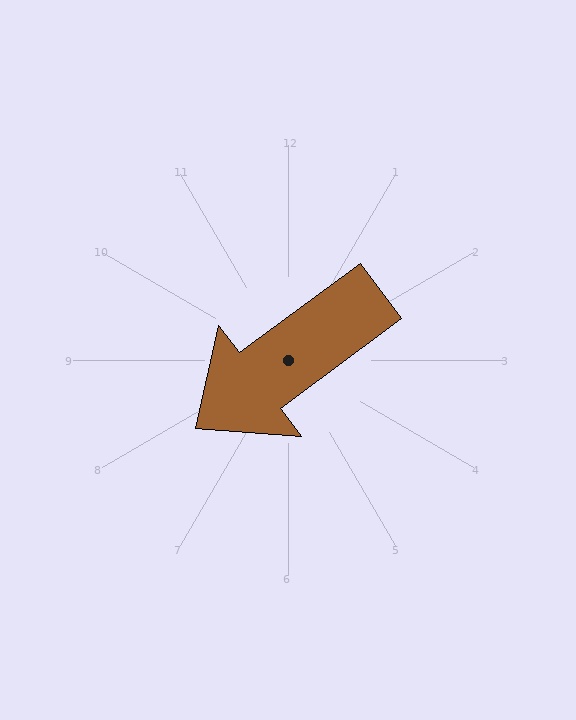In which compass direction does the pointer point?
Southwest.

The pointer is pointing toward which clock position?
Roughly 8 o'clock.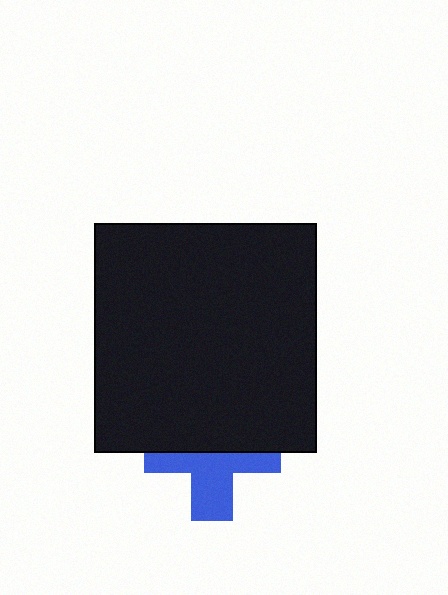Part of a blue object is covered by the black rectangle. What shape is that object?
It is a cross.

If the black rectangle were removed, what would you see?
You would see the complete blue cross.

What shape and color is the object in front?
The object in front is a black rectangle.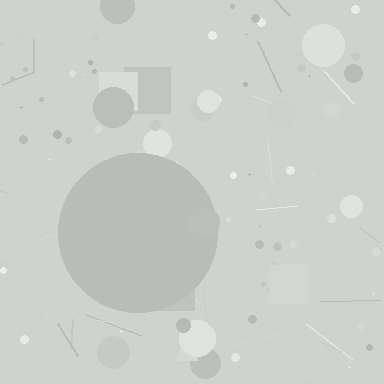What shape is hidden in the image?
A circle is hidden in the image.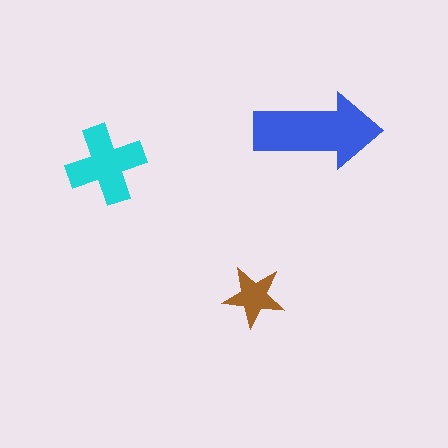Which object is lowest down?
The brown star is bottommost.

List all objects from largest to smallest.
The blue arrow, the cyan cross, the brown star.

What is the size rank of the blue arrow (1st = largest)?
1st.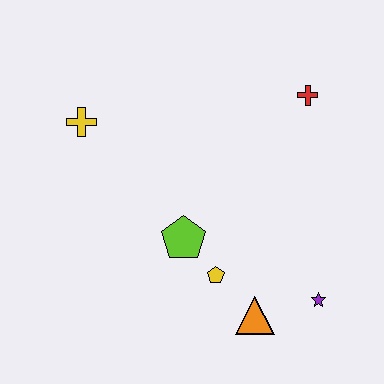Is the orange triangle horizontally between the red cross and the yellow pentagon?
Yes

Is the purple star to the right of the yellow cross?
Yes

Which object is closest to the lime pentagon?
The yellow pentagon is closest to the lime pentagon.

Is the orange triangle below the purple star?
Yes